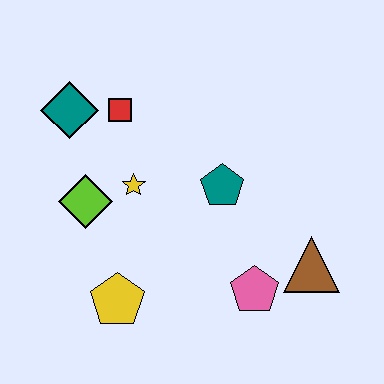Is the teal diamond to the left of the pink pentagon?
Yes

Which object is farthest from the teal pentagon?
The teal diamond is farthest from the teal pentagon.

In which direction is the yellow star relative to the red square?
The yellow star is below the red square.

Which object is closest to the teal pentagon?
The yellow star is closest to the teal pentagon.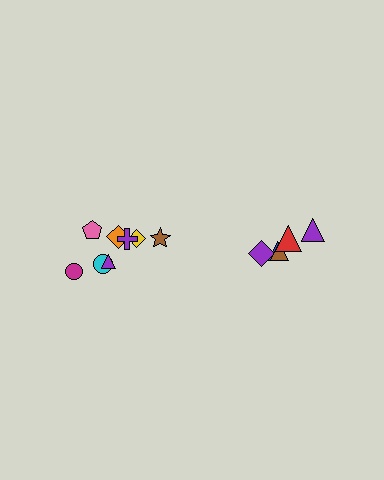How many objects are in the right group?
There are 6 objects.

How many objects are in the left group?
There are 8 objects.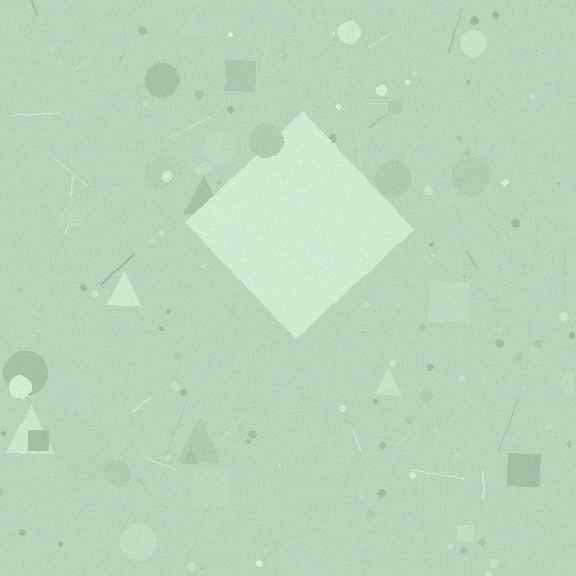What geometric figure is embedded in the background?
A diamond is embedded in the background.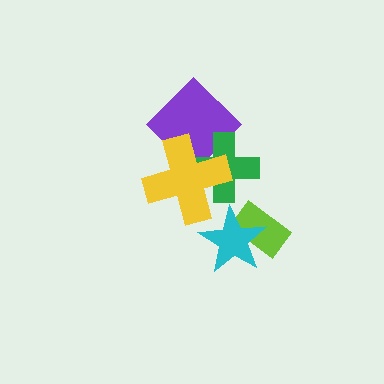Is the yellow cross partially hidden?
No, no other shape covers it.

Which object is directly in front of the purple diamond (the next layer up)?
The green cross is directly in front of the purple diamond.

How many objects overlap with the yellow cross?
2 objects overlap with the yellow cross.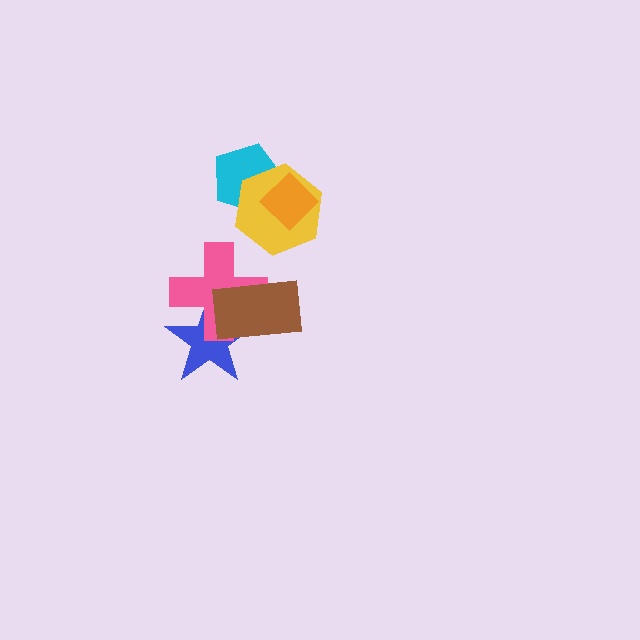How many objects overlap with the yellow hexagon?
2 objects overlap with the yellow hexagon.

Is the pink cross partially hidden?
Yes, it is partially covered by another shape.